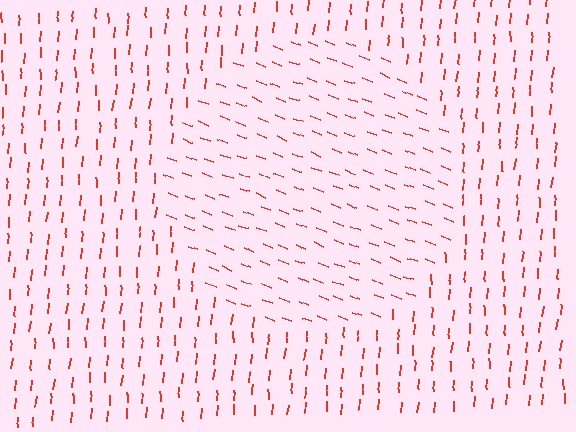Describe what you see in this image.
The image is filled with small red line segments. A circle region in the image has lines oriented differently from the surrounding lines, creating a visible texture boundary.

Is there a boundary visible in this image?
Yes, there is a texture boundary formed by a change in line orientation.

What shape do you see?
I see a circle.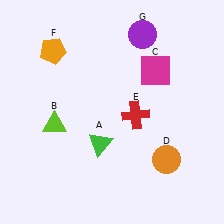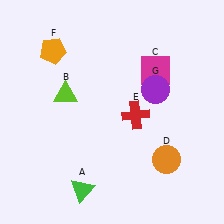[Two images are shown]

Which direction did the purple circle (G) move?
The purple circle (G) moved down.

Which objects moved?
The objects that moved are: the green triangle (A), the lime triangle (B), the purple circle (G).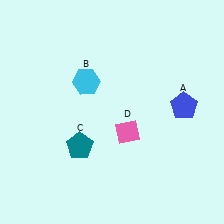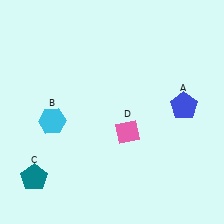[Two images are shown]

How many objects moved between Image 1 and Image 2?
2 objects moved between the two images.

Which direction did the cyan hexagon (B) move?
The cyan hexagon (B) moved down.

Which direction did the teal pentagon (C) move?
The teal pentagon (C) moved left.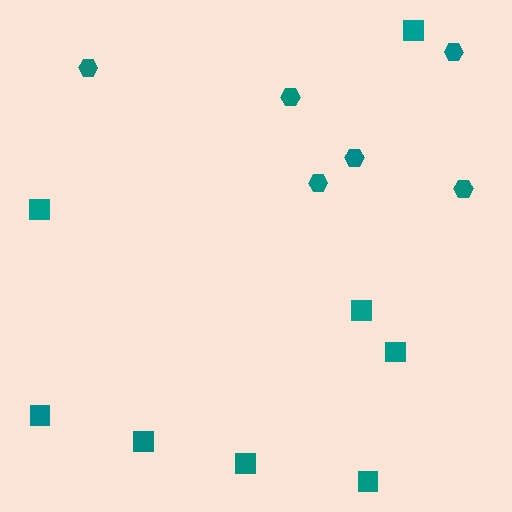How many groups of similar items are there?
There are 2 groups: one group of hexagons (6) and one group of squares (8).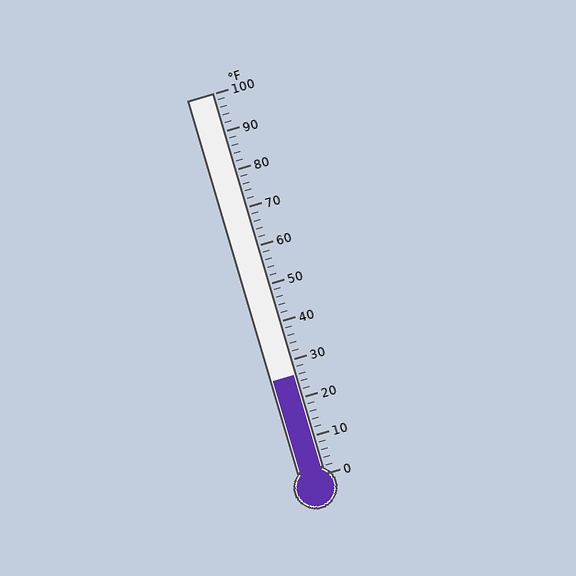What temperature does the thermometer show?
The thermometer shows approximately 26°F.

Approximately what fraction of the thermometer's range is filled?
The thermometer is filled to approximately 25% of its range.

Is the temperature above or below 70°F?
The temperature is below 70°F.